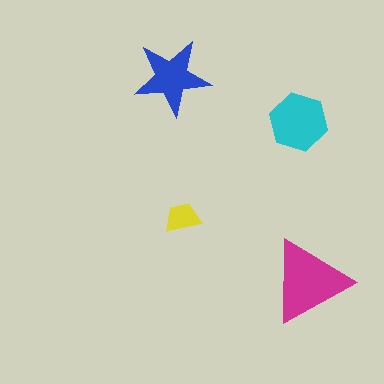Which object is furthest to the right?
The magenta triangle is rightmost.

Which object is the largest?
The magenta triangle.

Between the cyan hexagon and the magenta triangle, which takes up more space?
The magenta triangle.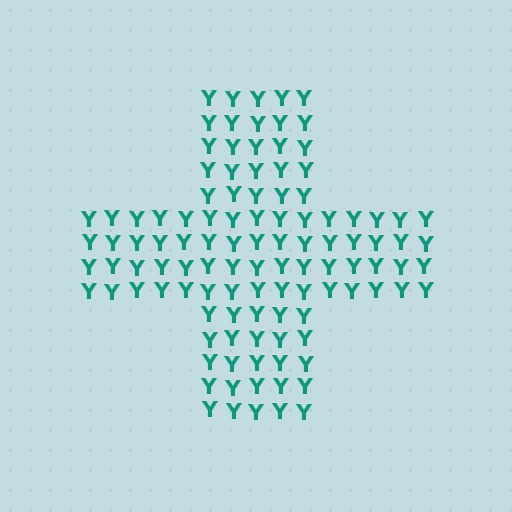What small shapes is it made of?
It is made of small letter Y's.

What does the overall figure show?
The overall figure shows a cross.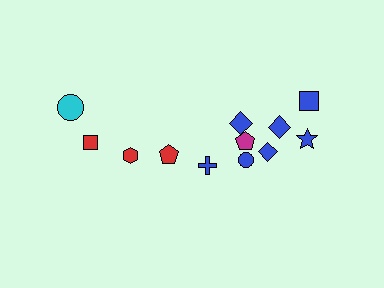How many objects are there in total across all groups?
There are 12 objects.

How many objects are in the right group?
There are 8 objects.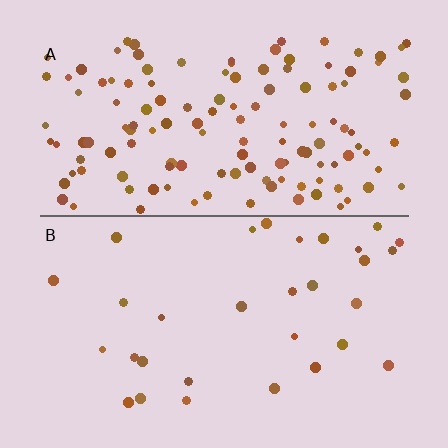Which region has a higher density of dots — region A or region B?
A (the top).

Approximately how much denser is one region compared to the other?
Approximately 4.3× — region A over region B.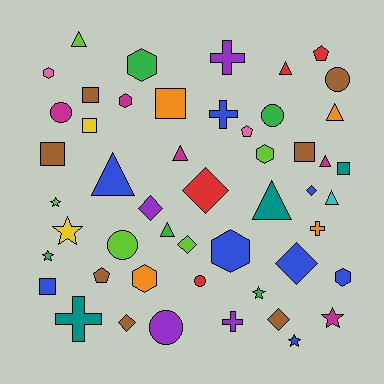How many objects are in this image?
There are 50 objects.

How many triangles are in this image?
There are 9 triangles.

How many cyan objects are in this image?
There is 1 cyan object.